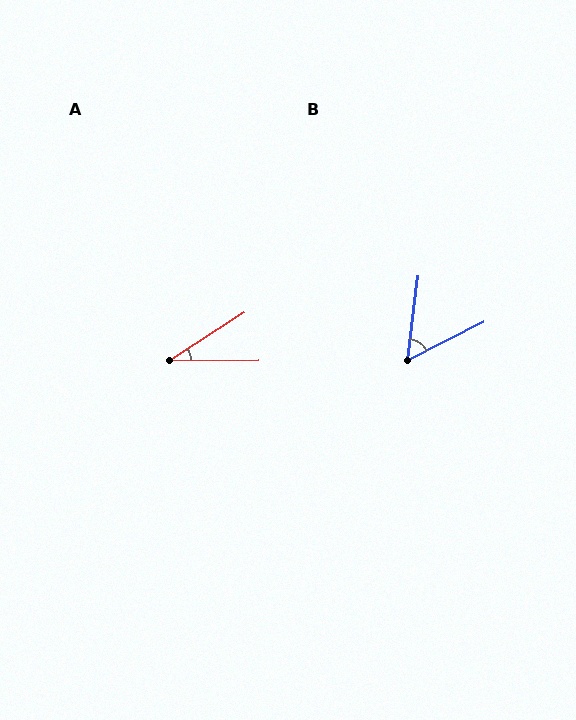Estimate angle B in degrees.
Approximately 56 degrees.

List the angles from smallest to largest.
A (32°), B (56°).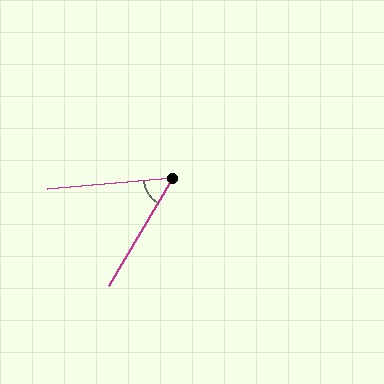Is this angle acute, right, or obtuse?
It is acute.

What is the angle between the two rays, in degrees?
Approximately 55 degrees.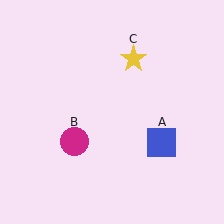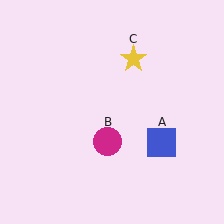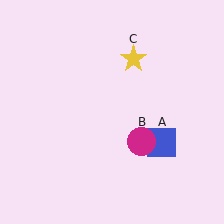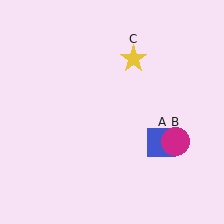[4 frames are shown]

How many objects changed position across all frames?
1 object changed position: magenta circle (object B).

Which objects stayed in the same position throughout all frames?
Blue square (object A) and yellow star (object C) remained stationary.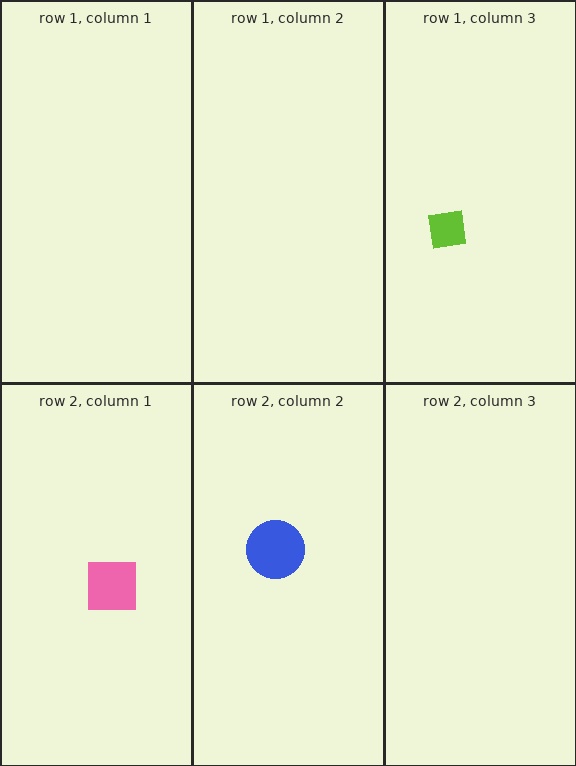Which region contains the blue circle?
The row 2, column 2 region.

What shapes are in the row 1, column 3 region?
The lime square.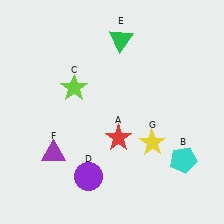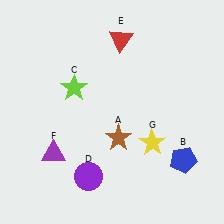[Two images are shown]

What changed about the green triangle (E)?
In Image 1, E is green. In Image 2, it changed to red.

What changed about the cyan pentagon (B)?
In Image 1, B is cyan. In Image 2, it changed to blue.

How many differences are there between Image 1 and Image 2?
There are 3 differences between the two images.